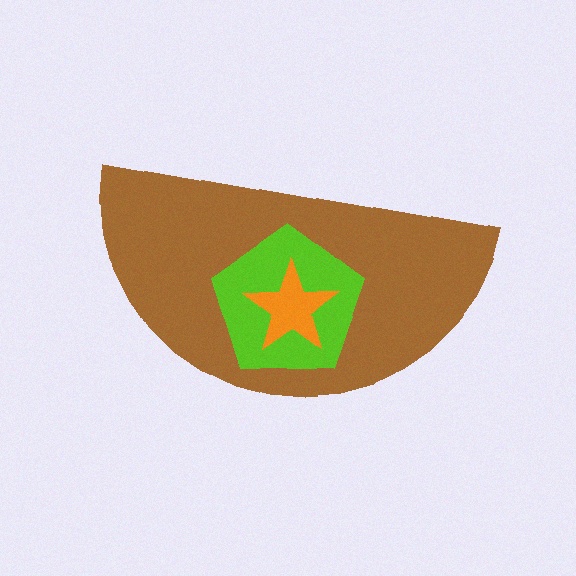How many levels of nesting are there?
3.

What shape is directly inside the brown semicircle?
The lime pentagon.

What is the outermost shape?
The brown semicircle.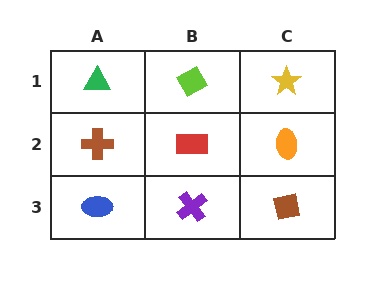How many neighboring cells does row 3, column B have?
3.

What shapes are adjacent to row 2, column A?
A green triangle (row 1, column A), a blue ellipse (row 3, column A), a red rectangle (row 2, column B).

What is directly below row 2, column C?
A brown square.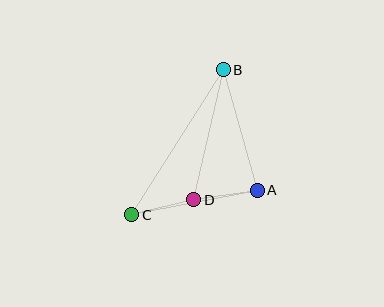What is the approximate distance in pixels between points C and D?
The distance between C and D is approximately 64 pixels.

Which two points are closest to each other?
Points A and D are closest to each other.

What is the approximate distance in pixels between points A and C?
The distance between A and C is approximately 128 pixels.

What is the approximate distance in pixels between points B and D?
The distance between B and D is approximately 133 pixels.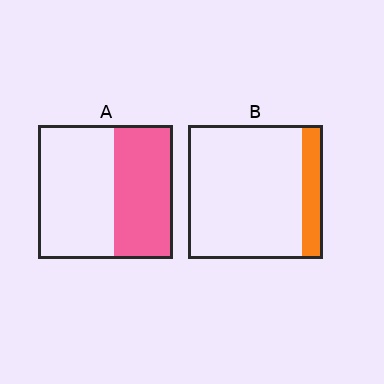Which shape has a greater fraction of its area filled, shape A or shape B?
Shape A.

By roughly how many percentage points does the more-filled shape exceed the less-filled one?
By roughly 30 percentage points (A over B).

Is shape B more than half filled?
No.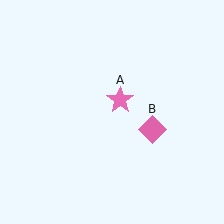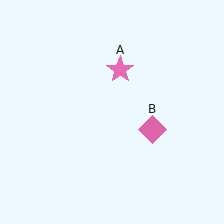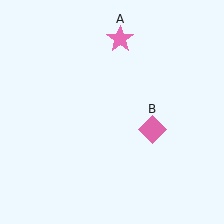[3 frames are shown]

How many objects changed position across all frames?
1 object changed position: pink star (object A).